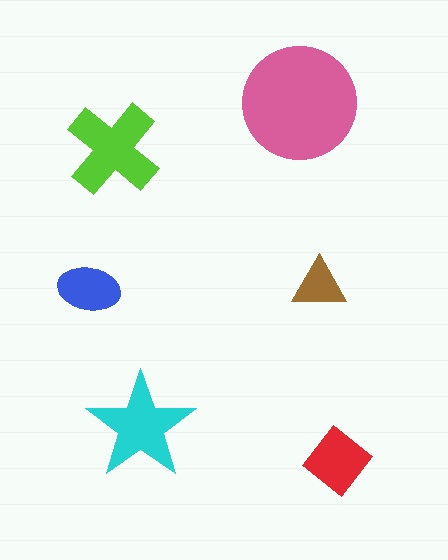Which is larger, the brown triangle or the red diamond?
The red diamond.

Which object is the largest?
The pink circle.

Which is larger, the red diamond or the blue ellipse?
The red diamond.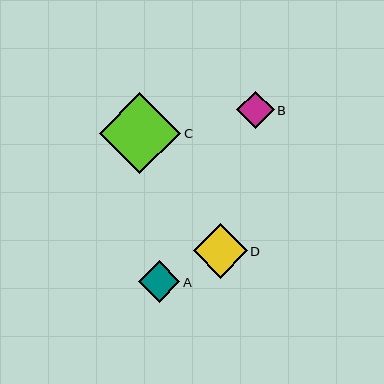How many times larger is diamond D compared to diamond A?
Diamond D is approximately 1.3 times the size of diamond A.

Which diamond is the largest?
Diamond C is the largest with a size of approximately 81 pixels.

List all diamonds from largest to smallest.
From largest to smallest: C, D, A, B.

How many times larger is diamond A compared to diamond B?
Diamond A is approximately 1.1 times the size of diamond B.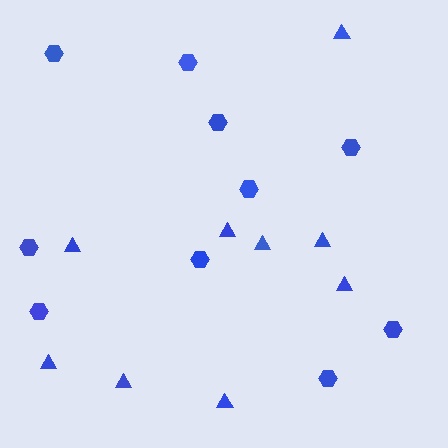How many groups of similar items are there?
There are 2 groups: one group of triangles (9) and one group of hexagons (10).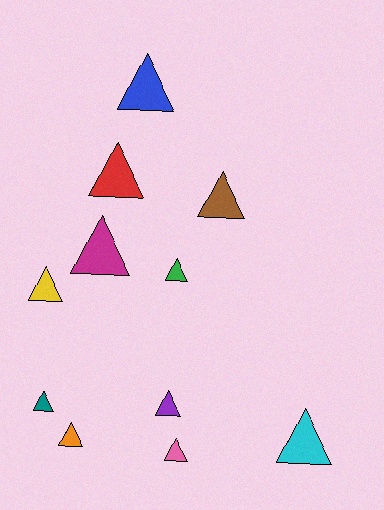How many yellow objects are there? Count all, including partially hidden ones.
There is 1 yellow object.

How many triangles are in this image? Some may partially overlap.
There are 11 triangles.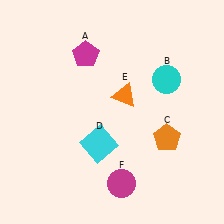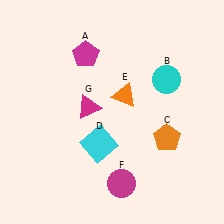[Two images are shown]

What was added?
A magenta triangle (G) was added in Image 2.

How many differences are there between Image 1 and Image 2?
There is 1 difference between the two images.